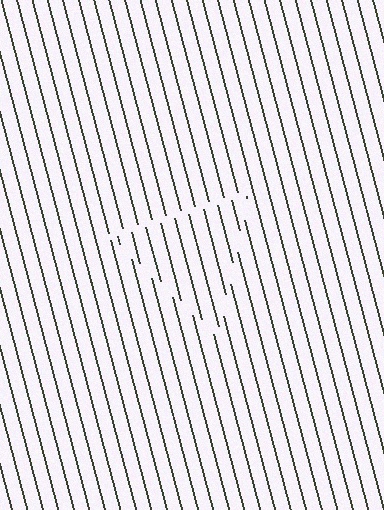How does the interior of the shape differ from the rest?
The interior of the shape contains the same grating, shifted by half a period — the contour is defined by the phase discontinuity where line-ends from the inner and outer gratings abut.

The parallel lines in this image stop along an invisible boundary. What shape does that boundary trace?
An illusory triangle. The interior of the shape contains the same grating, shifted by half a period — the contour is defined by the phase discontinuity where line-ends from the inner and outer gratings abut.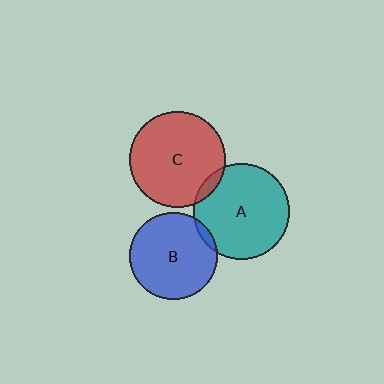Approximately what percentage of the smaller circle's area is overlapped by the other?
Approximately 5%.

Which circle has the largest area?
Circle C (red).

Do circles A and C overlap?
Yes.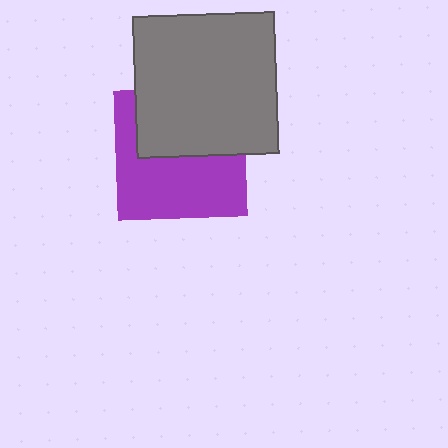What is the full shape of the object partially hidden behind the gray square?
The partially hidden object is a purple square.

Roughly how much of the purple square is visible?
About half of it is visible (roughly 57%).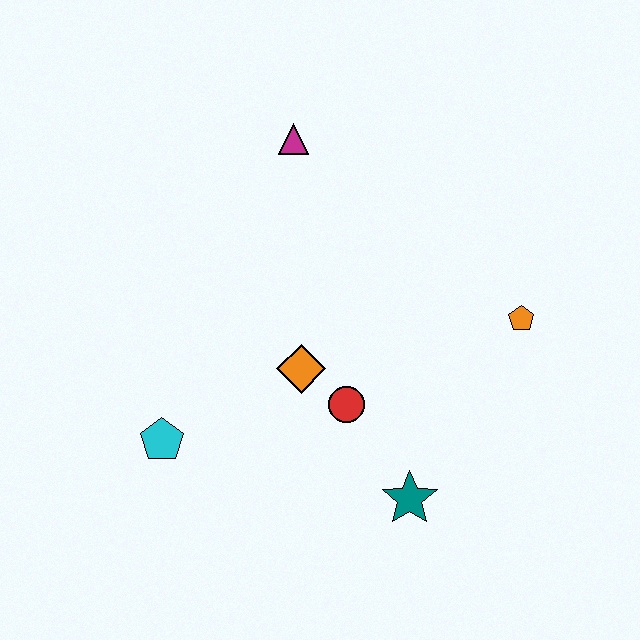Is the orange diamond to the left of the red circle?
Yes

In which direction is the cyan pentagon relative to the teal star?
The cyan pentagon is to the left of the teal star.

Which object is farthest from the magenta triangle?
The teal star is farthest from the magenta triangle.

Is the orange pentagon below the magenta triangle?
Yes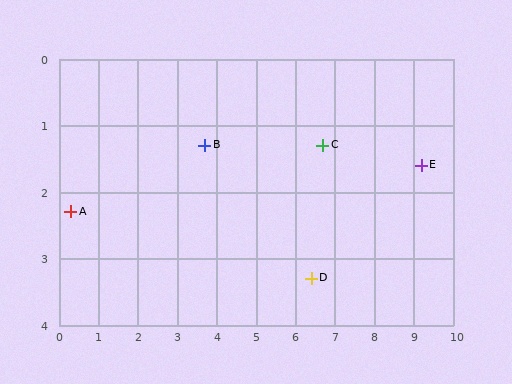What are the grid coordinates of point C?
Point C is at approximately (6.7, 1.3).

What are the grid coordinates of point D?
Point D is at approximately (6.4, 3.3).